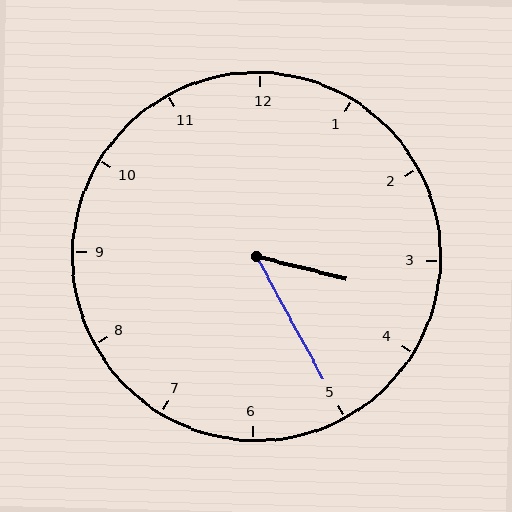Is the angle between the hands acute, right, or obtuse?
It is acute.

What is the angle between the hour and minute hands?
Approximately 48 degrees.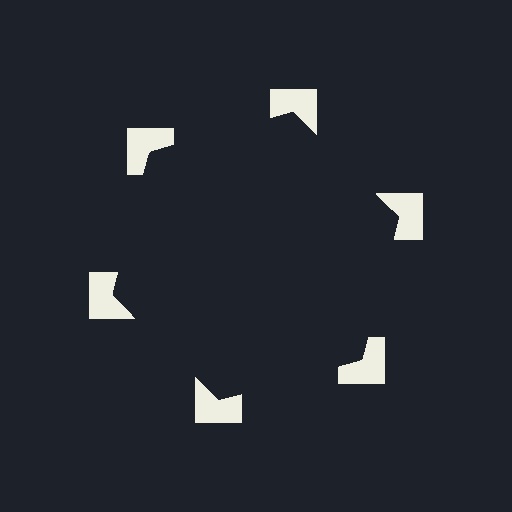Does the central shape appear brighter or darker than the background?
It typically appears slightly darker than the background, even though no actual brightness change is drawn.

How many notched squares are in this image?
There are 6 — one at each vertex of the illusory hexagon.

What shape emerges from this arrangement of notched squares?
An illusory hexagon — its edges are inferred from the aligned wedge cuts in the notched squares, not physically drawn.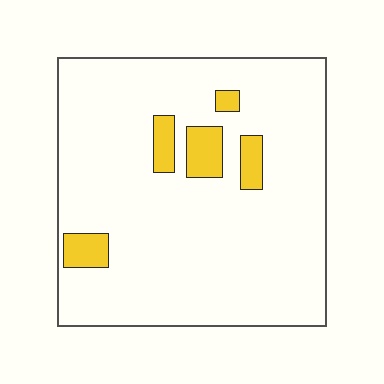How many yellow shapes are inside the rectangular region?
5.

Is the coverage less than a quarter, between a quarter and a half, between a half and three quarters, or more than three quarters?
Less than a quarter.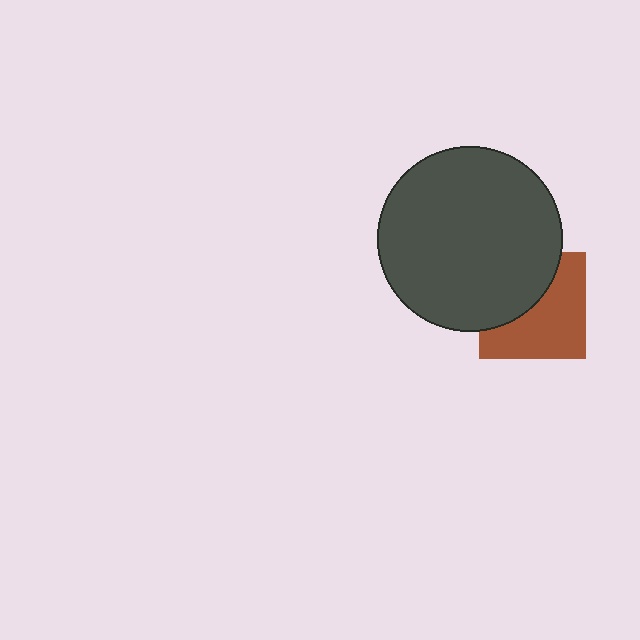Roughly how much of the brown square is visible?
About half of it is visible (roughly 58%).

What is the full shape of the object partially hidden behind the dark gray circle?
The partially hidden object is a brown square.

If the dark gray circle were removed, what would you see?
You would see the complete brown square.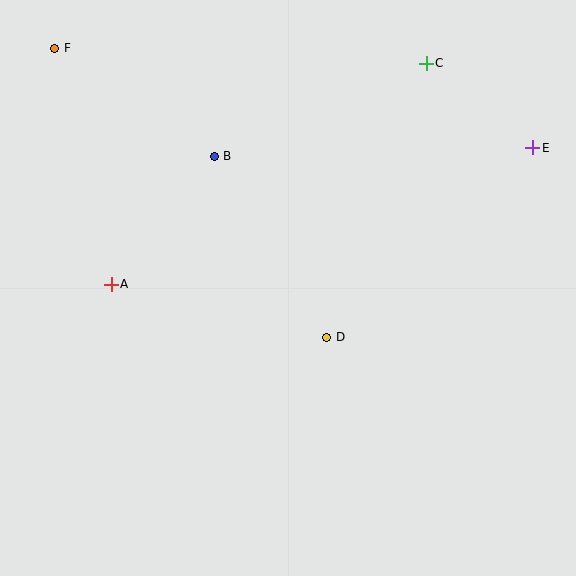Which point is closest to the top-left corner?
Point F is closest to the top-left corner.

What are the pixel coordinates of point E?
Point E is at (533, 148).